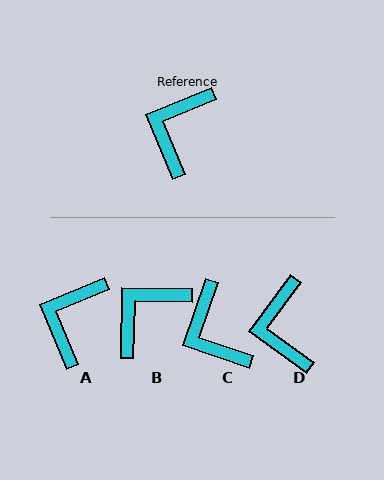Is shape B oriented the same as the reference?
No, it is off by about 24 degrees.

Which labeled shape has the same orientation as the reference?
A.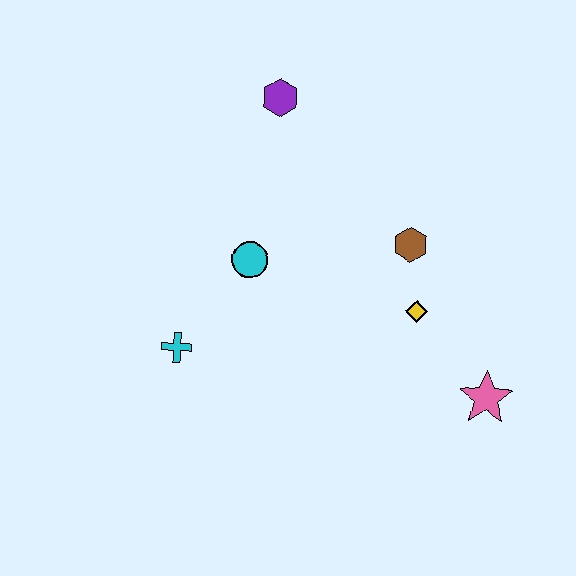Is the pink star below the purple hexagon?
Yes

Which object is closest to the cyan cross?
The cyan circle is closest to the cyan cross.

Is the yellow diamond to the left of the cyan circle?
No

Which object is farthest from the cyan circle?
The pink star is farthest from the cyan circle.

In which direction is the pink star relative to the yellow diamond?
The pink star is below the yellow diamond.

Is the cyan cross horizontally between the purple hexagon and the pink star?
No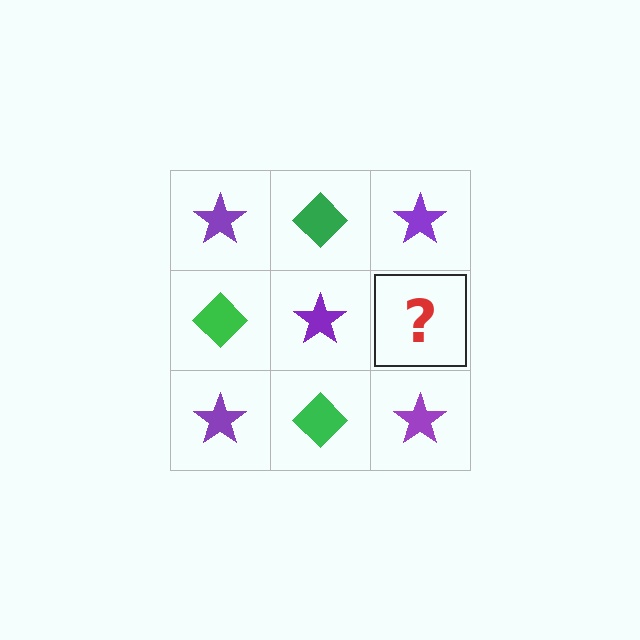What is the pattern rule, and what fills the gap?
The rule is that it alternates purple star and green diamond in a checkerboard pattern. The gap should be filled with a green diamond.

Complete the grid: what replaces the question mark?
The question mark should be replaced with a green diamond.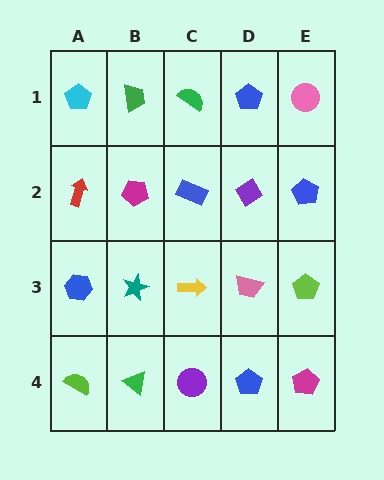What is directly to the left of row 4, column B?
A lime semicircle.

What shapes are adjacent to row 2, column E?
A pink circle (row 1, column E), a lime pentagon (row 3, column E), a purple diamond (row 2, column D).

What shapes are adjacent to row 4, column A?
A blue hexagon (row 3, column A), a green triangle (row 4, column B).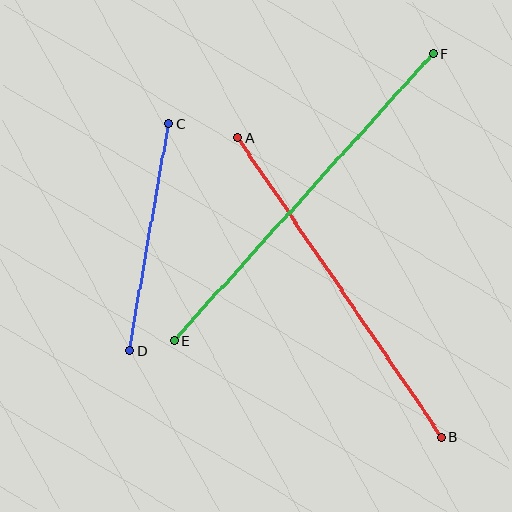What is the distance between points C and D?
The distance is approximately 231 pixels.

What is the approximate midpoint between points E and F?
The midpoint is at approximately (304, 197) pixels.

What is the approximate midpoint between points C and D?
The midpoint is at approximately (149, 237) pixels.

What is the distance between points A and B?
The distance is approximately 362 pixels.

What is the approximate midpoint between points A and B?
The midpoint is at approximately (339, 287) pixels.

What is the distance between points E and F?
The distance is approximately 387 pixels.